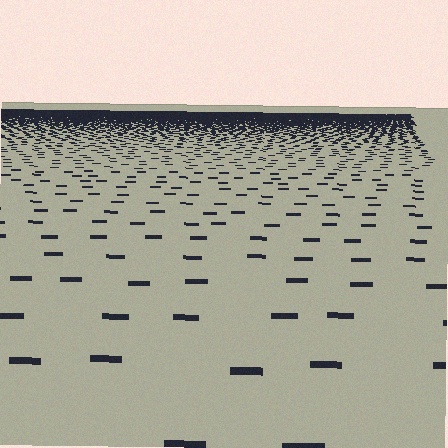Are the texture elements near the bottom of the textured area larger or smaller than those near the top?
Larger. Near the bottom, elements are closer to the viewer and appear at a bigger on-screen size.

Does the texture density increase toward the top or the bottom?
Density increases toward the top.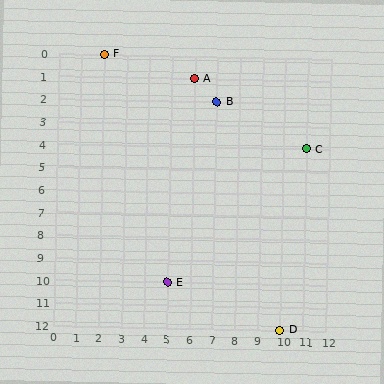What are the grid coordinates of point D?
Point D is at grid coordinates (10, 12).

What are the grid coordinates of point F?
Point F is at grid coordinates (2, 0).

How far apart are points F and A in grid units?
Points F and A are 4 columns and 1 row apart (about 4.1 grid units diagonally).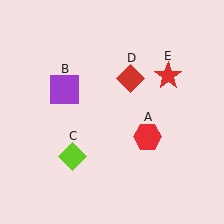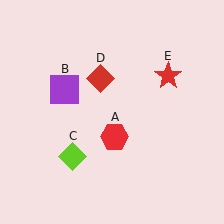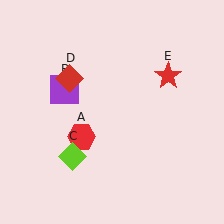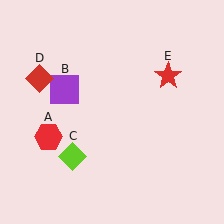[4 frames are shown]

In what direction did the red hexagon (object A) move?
The red hexagon (object A) moved left.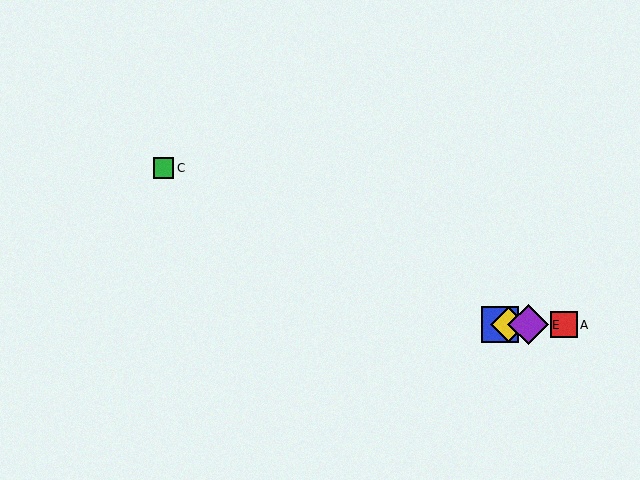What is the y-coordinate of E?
Object E is at y≈325.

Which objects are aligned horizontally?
Objects A, B, D, E are aligned horizontally.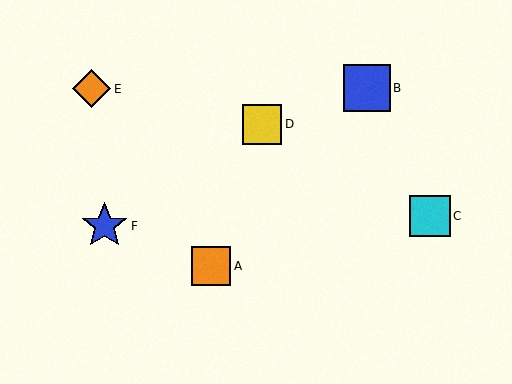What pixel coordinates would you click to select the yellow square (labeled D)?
Click at (262, 124) to select the yellow square D.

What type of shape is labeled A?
Shape A is an orange square.